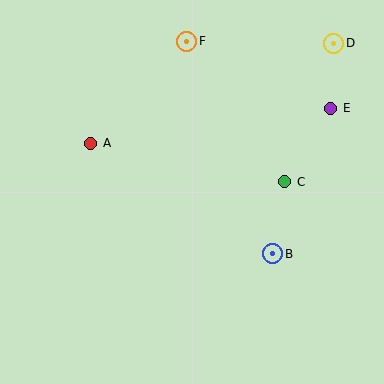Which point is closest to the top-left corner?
Point A is closest to the top-left corner.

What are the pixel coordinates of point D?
Point D is at (334, 43).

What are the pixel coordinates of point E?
Point E is at (331, 108).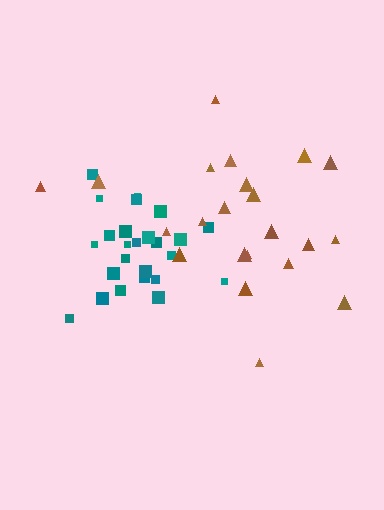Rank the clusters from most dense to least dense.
teal, brown.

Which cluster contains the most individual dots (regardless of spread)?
Teal (25).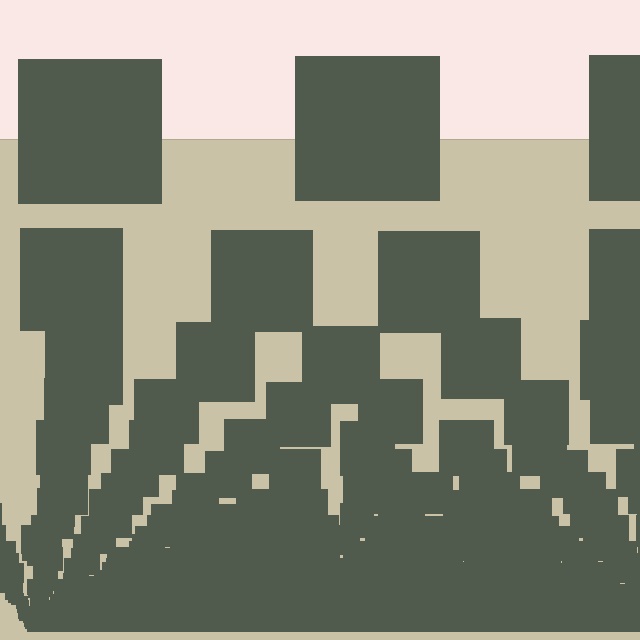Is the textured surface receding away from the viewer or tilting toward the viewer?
The surface appears to tilt toward the viewer. Texture elements get larger and sparser toward the top.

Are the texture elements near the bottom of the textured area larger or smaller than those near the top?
Smaller. The gradient is inverted — elements near the bottom are smaller and denser.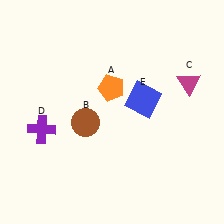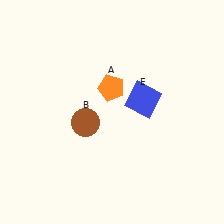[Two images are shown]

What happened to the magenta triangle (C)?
The magenta triangle (C) was removed in Image 2. It was in the top-right area of Image 1.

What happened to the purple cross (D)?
The purple cross (D) was removed in Image 2. It was in the bottom-left area of Image 1.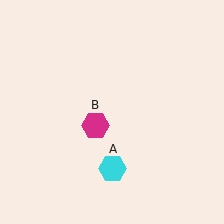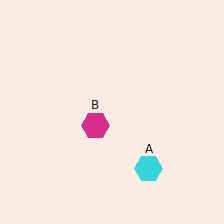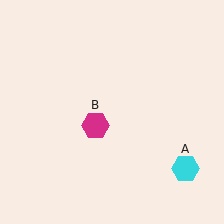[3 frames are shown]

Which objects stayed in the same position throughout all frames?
Magenta hexagon (object B) remained stationary.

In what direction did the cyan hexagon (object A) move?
The cyan hexagon (object A) moved right.